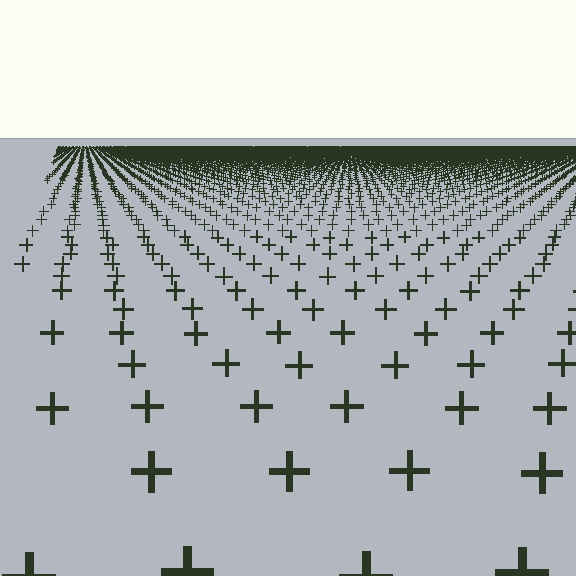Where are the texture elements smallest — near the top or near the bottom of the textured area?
Near the top.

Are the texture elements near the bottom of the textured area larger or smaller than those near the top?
Larger. Near the bottom, elements are closer to the viewer and appear at a bigger on-screen size.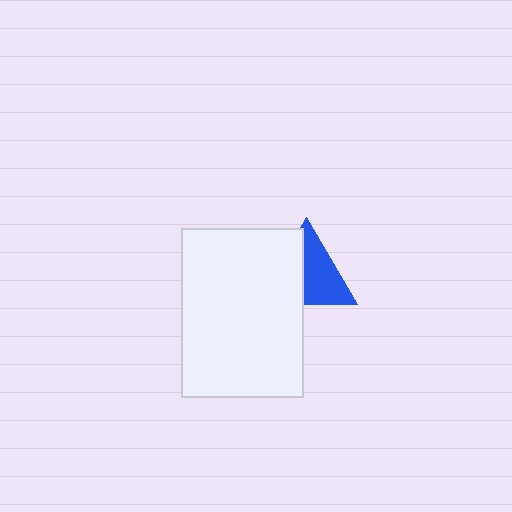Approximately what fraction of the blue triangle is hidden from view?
Roughly 44% of the blue triangle is hidden behind the white rectangle.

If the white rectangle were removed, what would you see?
You would see the complete blue triangle.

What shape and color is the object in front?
The object in front is a white rectangle.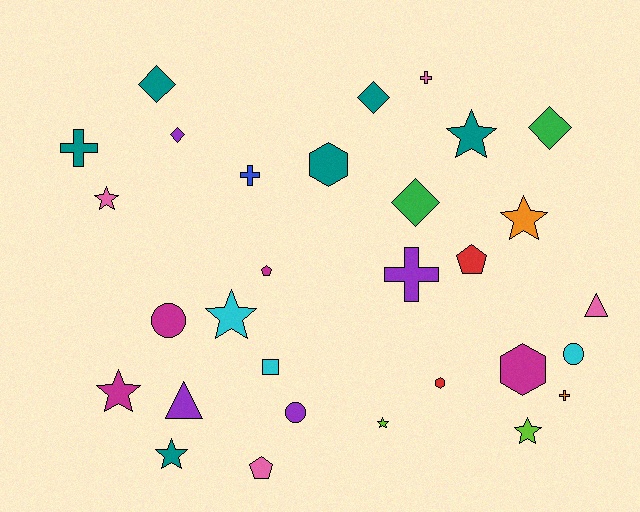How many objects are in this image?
There are 30 objects.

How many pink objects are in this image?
There are 4 pink objects.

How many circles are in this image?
There are 3 circles.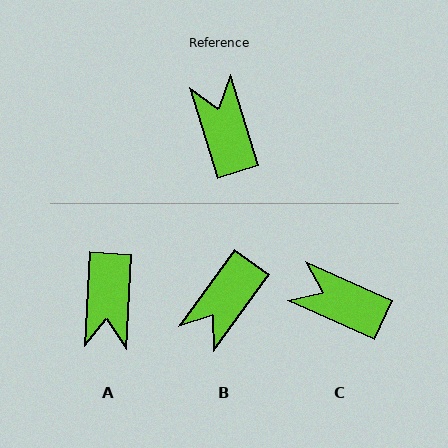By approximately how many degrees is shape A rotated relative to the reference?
Approximately 160 degrees counter-clockwise.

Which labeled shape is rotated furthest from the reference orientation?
A, about 160 degrees away.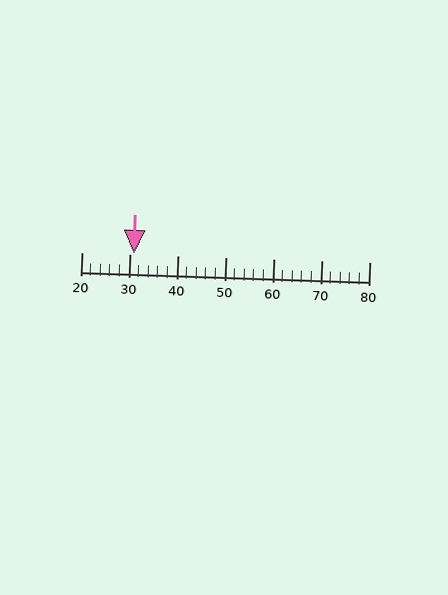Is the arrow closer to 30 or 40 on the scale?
The arrow is closer to 30.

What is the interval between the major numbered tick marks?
The major tick marks are spaced 10 units apart.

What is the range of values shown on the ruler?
The ruler shows values from 20 to 80.